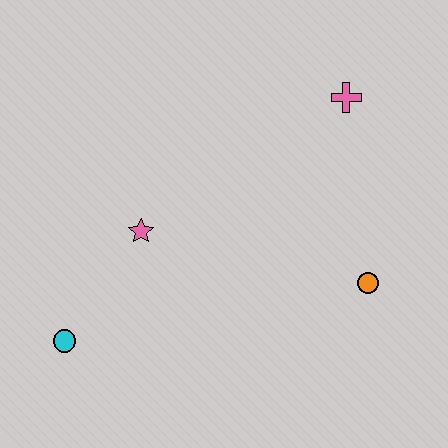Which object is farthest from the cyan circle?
The pink cross is farthest from the cyan circle.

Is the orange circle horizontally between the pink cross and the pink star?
No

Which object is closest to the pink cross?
The orange circle is closest to the pink cross.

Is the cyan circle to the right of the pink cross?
No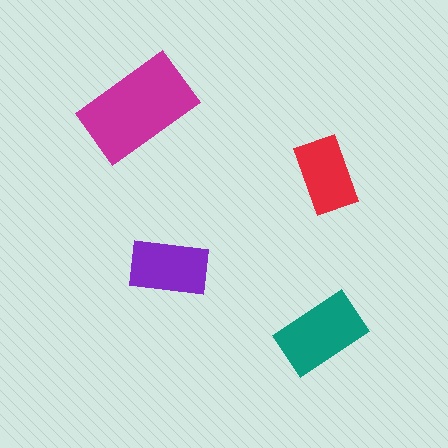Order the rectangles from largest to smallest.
the magenta one, the teal one, the purple one, the red one.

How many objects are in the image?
There are 4 objects in the image.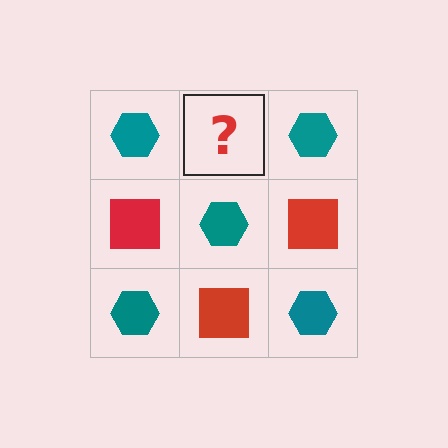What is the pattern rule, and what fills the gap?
The rule is that it alternates teal hexagon and red square in a checkerboard pattern. The gap should be filled with a red square.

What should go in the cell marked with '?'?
The missing cell should contain a red square.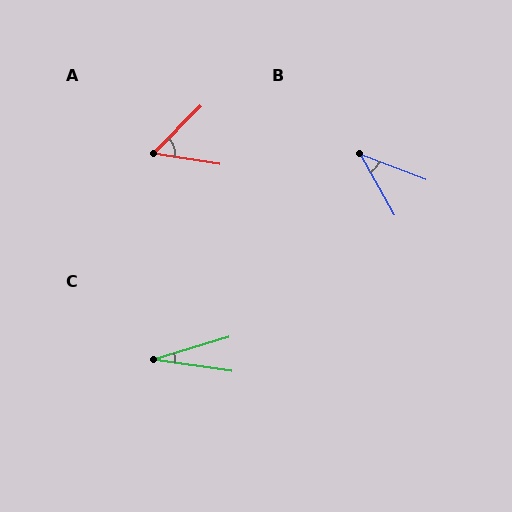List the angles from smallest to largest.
C (24°), B (40°), A (54°).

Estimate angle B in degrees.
Approximately 40 degrees.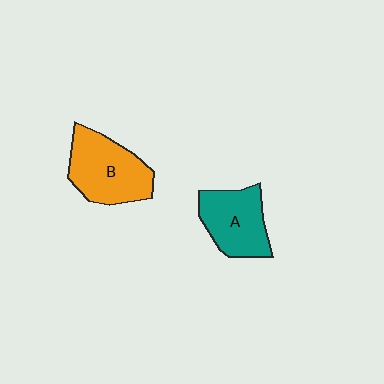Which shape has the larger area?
Shape B (orange).